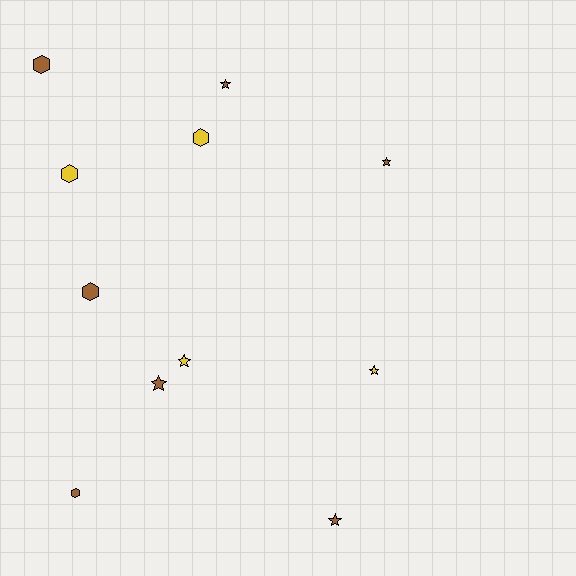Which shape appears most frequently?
Star, with 6 objects.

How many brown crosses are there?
There are no brown crosses.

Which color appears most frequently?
Brown, with 7 objects.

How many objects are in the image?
There are 11 objects.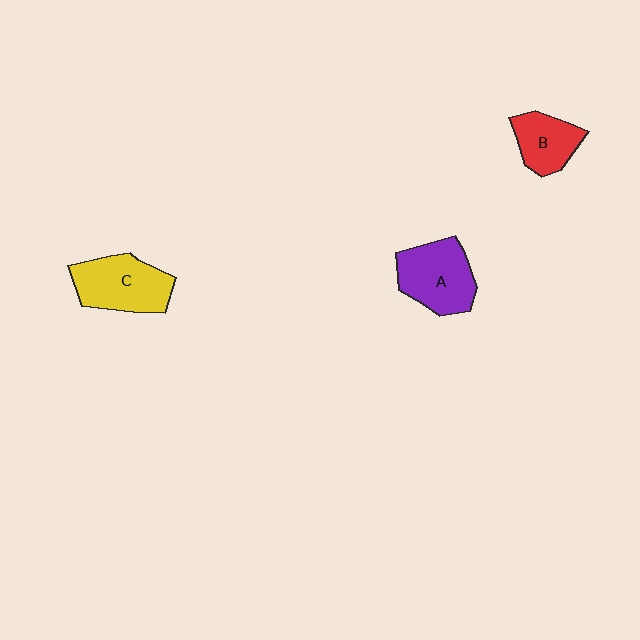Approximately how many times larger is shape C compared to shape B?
Approximately 1.5 times.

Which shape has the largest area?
Shape C (yellow).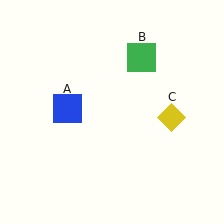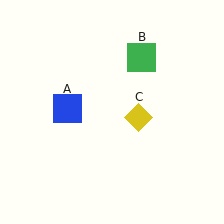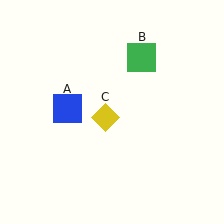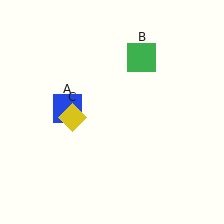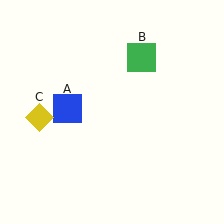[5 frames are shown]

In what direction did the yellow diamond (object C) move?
The yellow diamond (object C) moved left.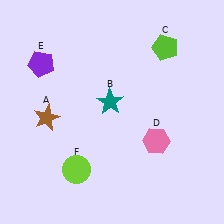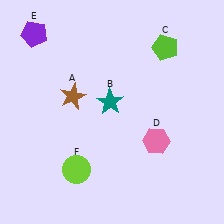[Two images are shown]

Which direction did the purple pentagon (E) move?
The purple pentagon (E) moved up.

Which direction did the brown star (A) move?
The brown star (A) moved right.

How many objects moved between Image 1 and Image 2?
2 objects moved between the two images.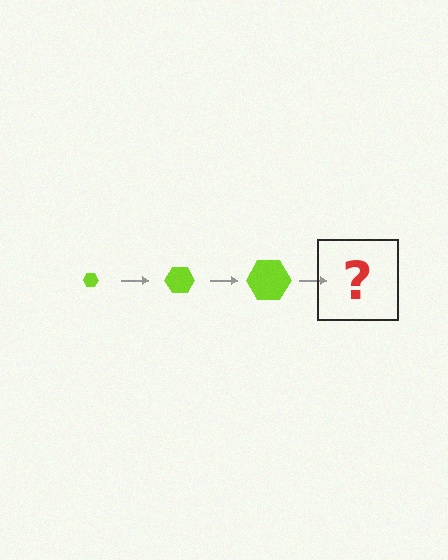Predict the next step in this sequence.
The next step is a lime hexagon, larger than the previous one.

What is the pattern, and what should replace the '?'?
The pattern is that the hexagon gets progressively larger each step. The '?' should be a lime hexagon, larger than the previous one.